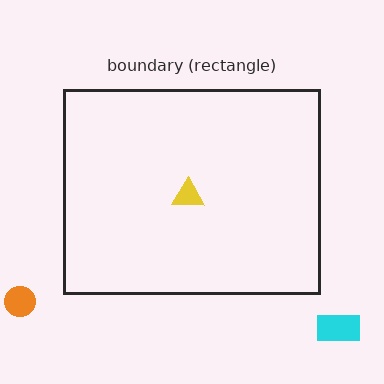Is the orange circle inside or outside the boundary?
Outside.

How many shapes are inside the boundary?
1 inside, 2 outside.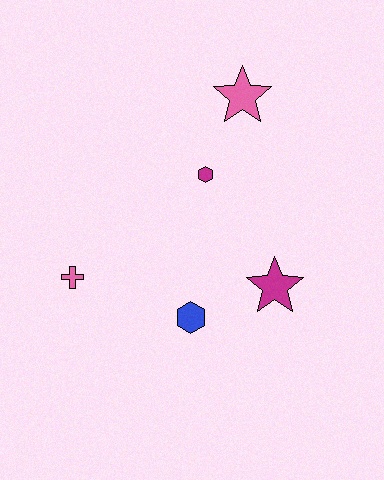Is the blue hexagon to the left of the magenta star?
Yes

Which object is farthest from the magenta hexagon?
The pink cross is farthest from the magenta hexagon.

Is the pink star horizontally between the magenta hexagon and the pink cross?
No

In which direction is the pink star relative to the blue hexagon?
The pink star is above the blue hexagon.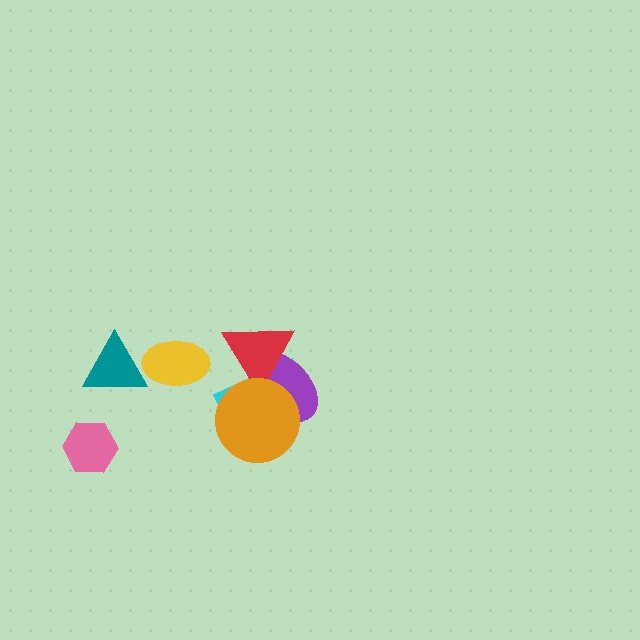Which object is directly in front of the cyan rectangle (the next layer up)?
The purple ellipse is directly in front of the cyan rectangle.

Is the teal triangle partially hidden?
Yes, it is partially covered by another shape.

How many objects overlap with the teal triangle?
1 object overlaps with the teal triangle.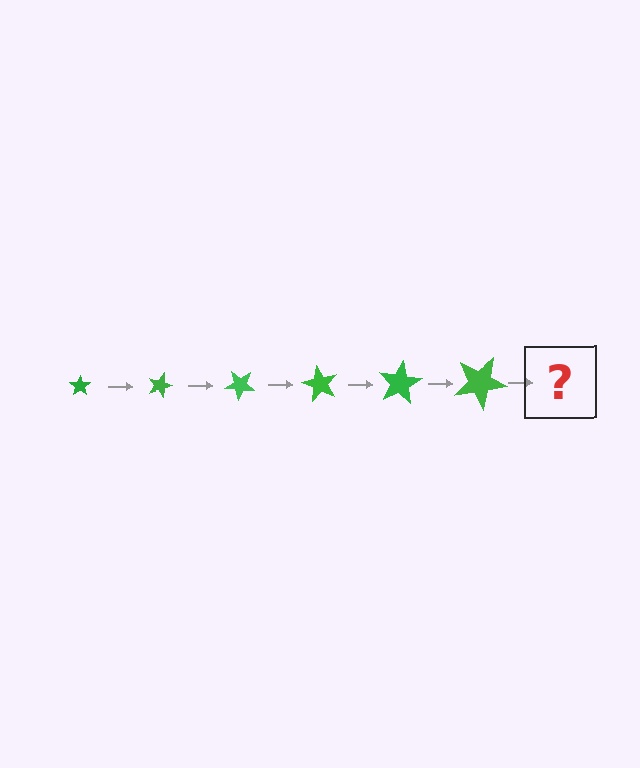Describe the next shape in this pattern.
It should be a star, larger than the previous one and rotated 120 degrees from the start.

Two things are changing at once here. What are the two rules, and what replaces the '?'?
The two rules are that the star grows larger each step and it rotates 20 degrees each step. The '?' should be a star, larger than the previous one and rotated 120 degrees from the start.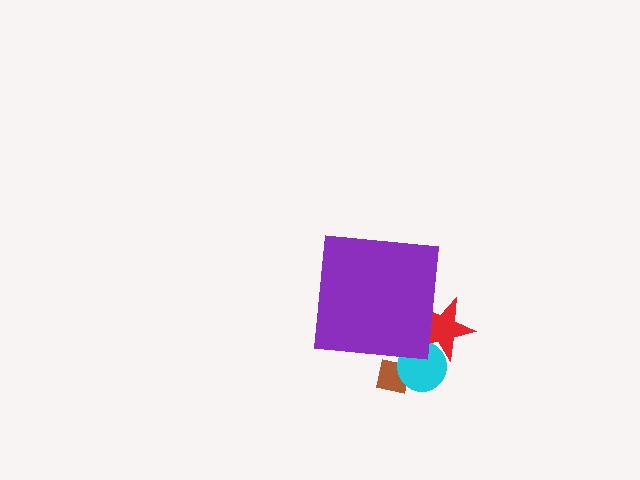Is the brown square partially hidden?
Yes, the brown square is partially hidden behind the purple square.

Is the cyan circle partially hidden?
Yes, the cyan circle is partially hidden behind the purple square.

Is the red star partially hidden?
Yes, the red star is partially hidden behind the purple square.